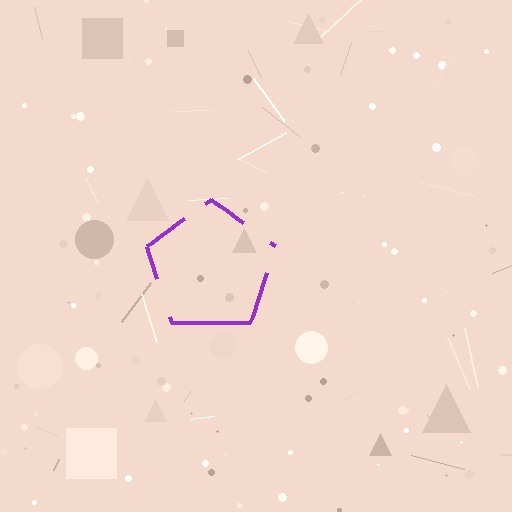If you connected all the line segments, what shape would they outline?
They would outline a pentagon.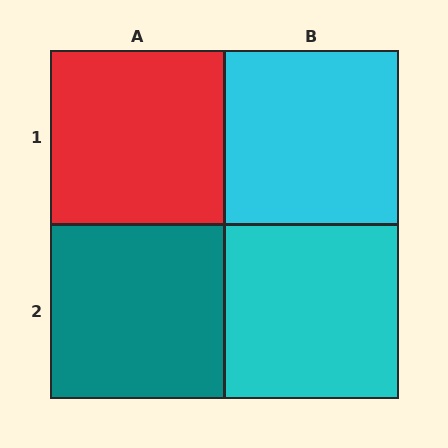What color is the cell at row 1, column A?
Red.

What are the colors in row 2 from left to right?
Teal, cyan.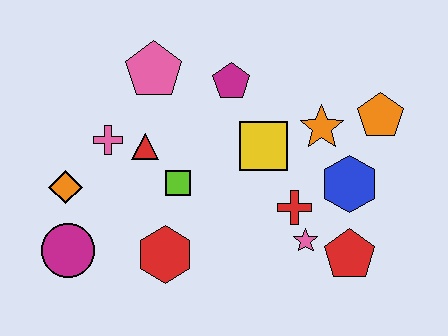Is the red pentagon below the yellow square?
Yes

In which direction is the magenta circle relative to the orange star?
The magenta circle is to the left of the orange star.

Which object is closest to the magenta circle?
The orange diamond is closest to the magenta circle.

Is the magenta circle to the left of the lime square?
Yes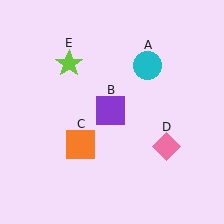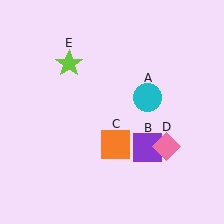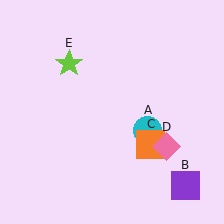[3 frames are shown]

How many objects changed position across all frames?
3 objects changed position: cyan circle (object A), purple square (object B), orange square (object C).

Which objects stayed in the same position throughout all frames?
Pink diamond (object D) and lime star (object E) remained stationary.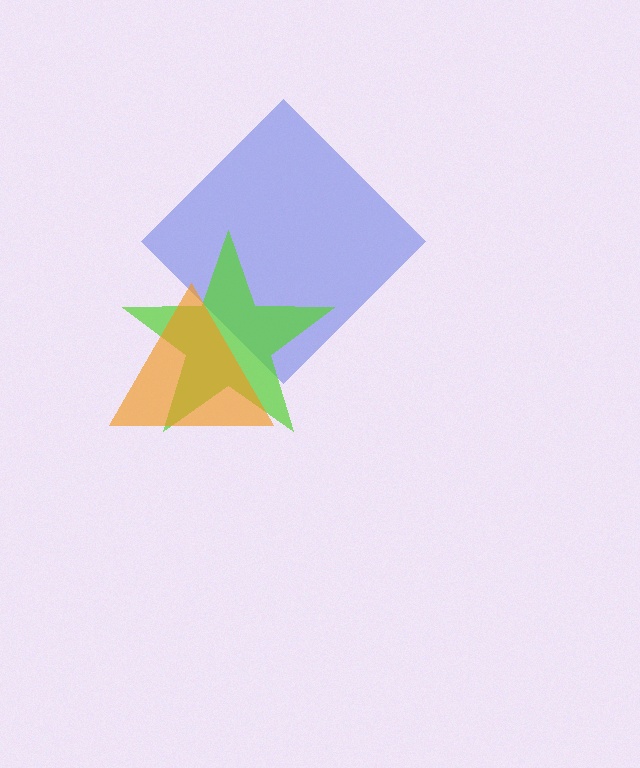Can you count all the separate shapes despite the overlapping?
Yes, there are 3 separate shapes.